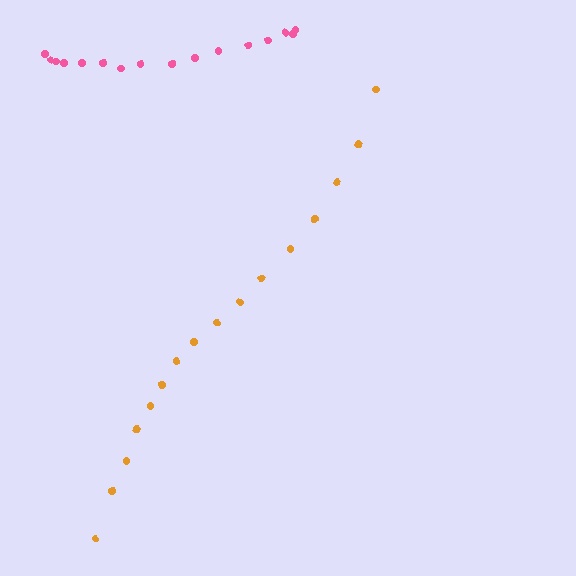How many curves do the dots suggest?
There are 2 distinct paths.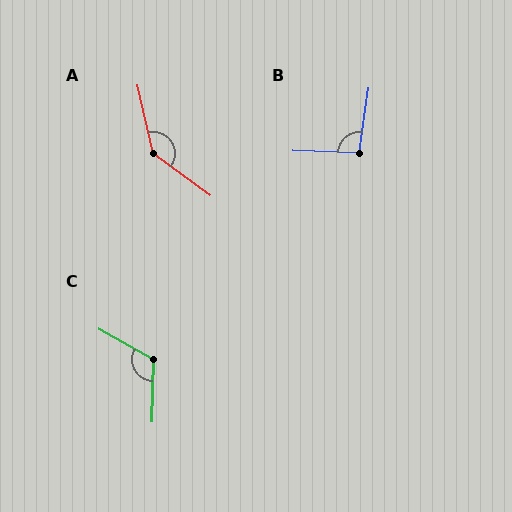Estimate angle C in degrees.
Approximately 118 degrees.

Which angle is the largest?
A, at approximately 139 degrees.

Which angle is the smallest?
B, at approximately 96 degrees.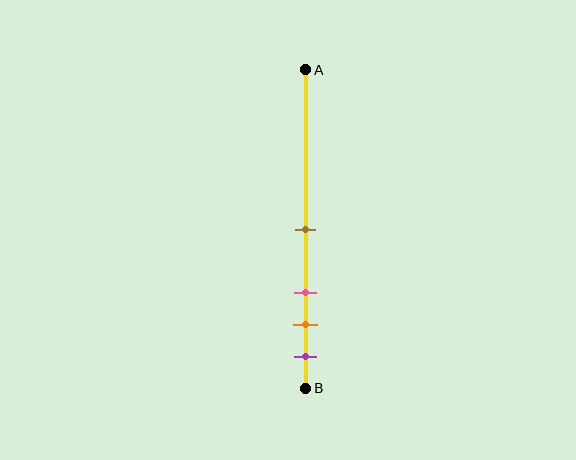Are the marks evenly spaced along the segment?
No, the marks are not evenly spaced.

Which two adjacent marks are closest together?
The orange and purple marks are the closest adjacent pair.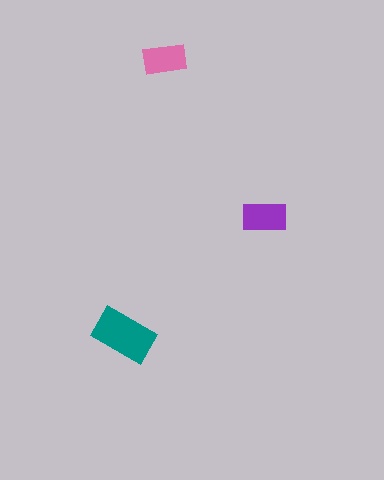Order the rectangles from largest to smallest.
the teal one, the purple one, the pink one.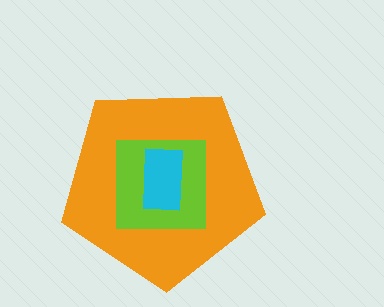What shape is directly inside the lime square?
The cyan rectangle.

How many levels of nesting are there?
3.